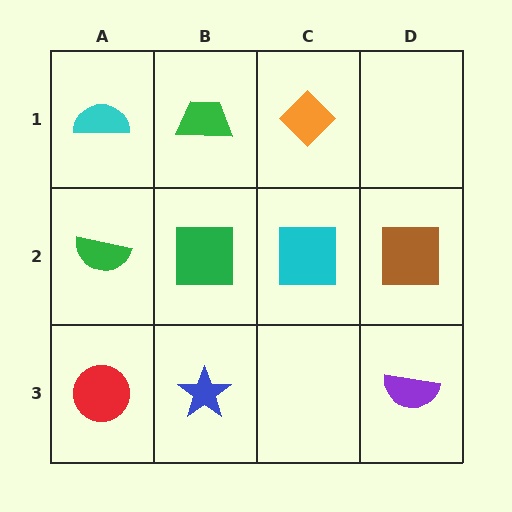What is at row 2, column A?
A green semicircle.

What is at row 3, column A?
A red circle.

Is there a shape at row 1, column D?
No, that cell is empty.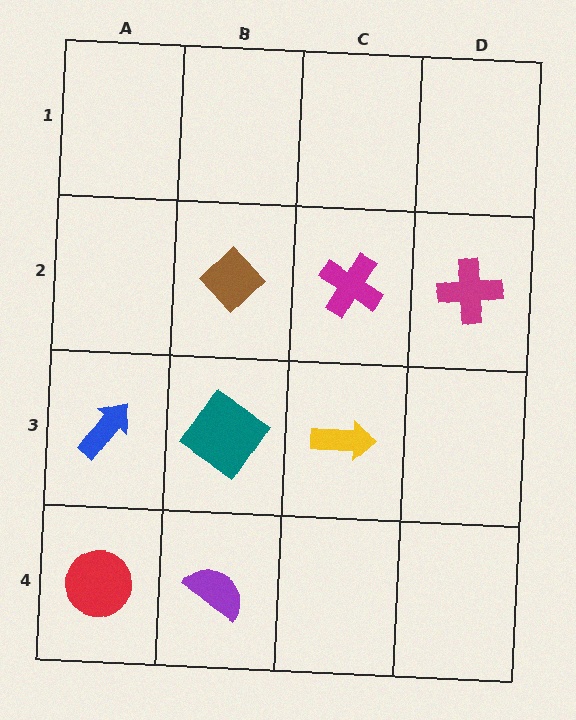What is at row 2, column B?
A brown diamond.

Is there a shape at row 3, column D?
No, that cell is empty.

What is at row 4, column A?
A red circle.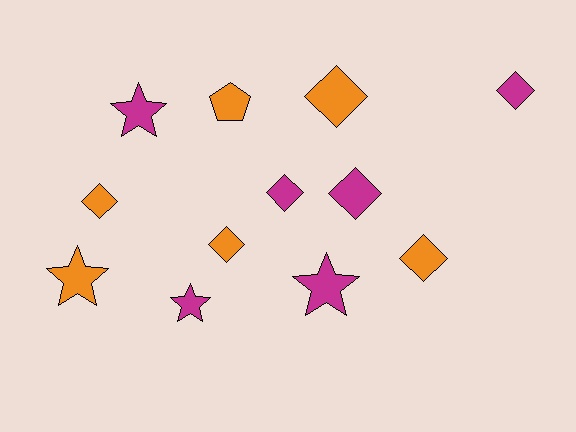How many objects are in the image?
There are 12 objects.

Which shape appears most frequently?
Diamond, with 7 objects.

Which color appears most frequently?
Magenta, with 6 objects.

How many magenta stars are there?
There are 3 magenta stars.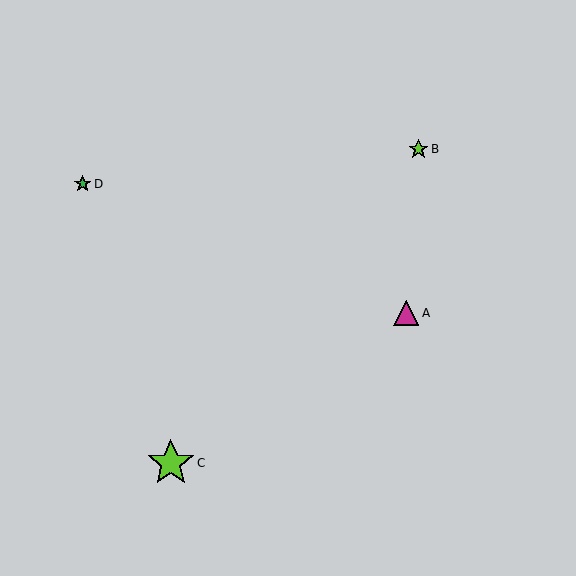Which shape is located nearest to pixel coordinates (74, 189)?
The green star (labeled D) at (83, 184) is nearest to that location.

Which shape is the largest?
The lime star (labeled C) is the largest.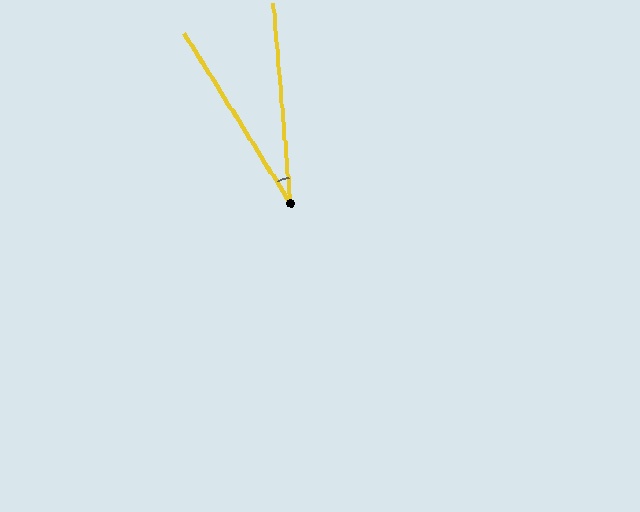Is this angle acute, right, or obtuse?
It is acute.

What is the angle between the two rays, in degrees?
Approximately 27 degrees.